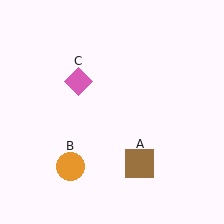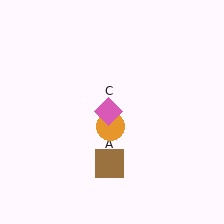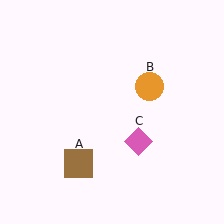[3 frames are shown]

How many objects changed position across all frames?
3 objects changed position: brown square (object A), orange circle (object B), pink diamond (object C).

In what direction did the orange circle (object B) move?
The orange circle (object B) moved up and to the right.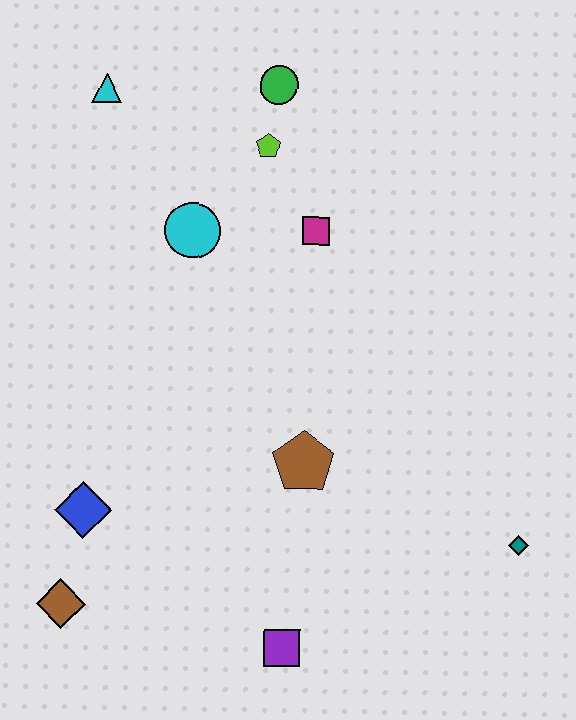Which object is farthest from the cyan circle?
The teal diamond is farthest from the cyan circle.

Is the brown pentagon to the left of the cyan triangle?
No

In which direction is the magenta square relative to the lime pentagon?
The magenta square is below the lime pentagon.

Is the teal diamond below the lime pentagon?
Yes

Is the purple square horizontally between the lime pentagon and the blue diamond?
No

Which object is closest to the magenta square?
The lime pentagon is closest to the magenta square.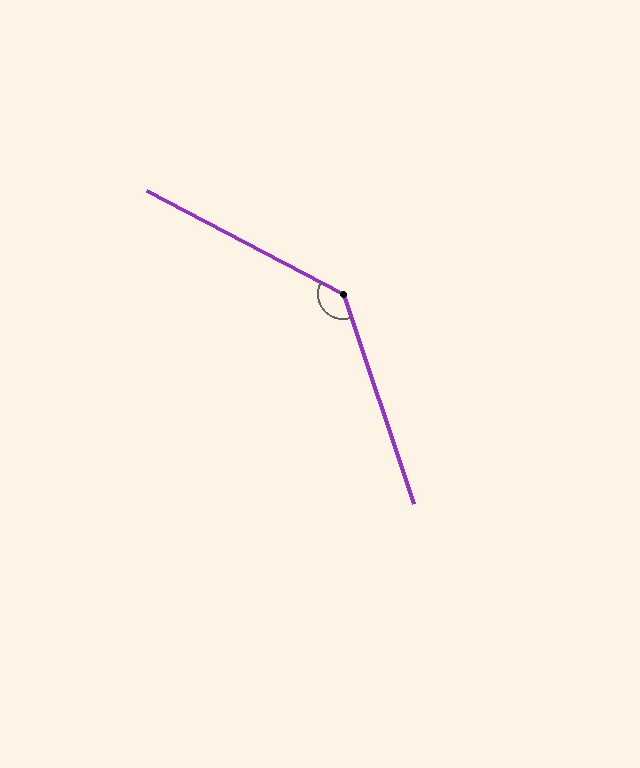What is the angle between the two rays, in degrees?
Approximately 136 degrees.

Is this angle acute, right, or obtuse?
It is obtuse.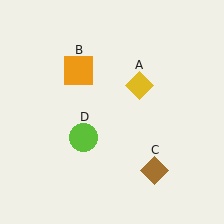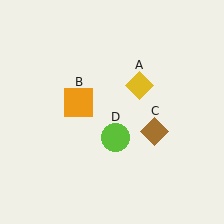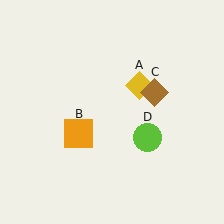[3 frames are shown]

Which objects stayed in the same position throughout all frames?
Yellow diamond (object A) remained stationary.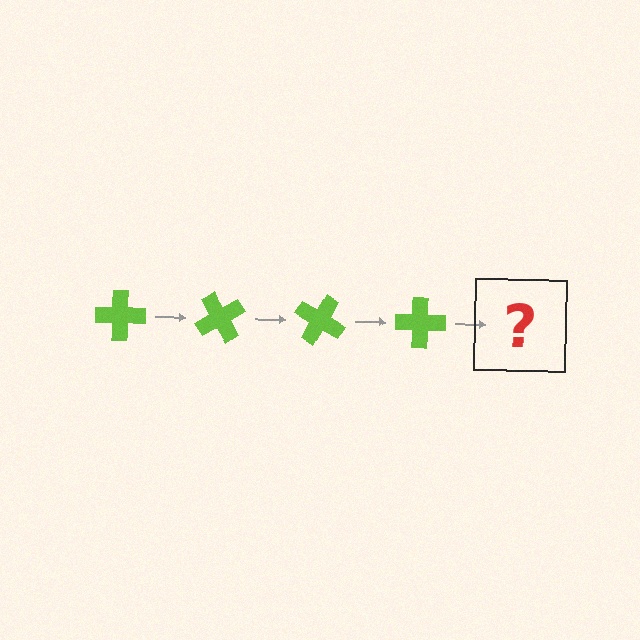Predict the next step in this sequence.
The next step is a lime cross rotated 240 degrees.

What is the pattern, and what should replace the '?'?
The pattern is that the cross rotates 60 degrees each step. The '?' should be a lime cross rotated 240 degrees.